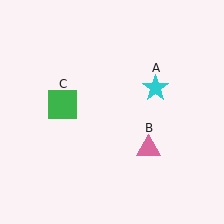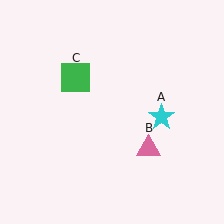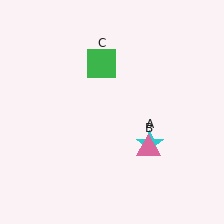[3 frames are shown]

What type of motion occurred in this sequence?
The cyan star (object A), green square (object C) rotated clockwise around the center of the scene.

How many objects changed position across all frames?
2 objects changed position: cyan star (object A), green square (object C).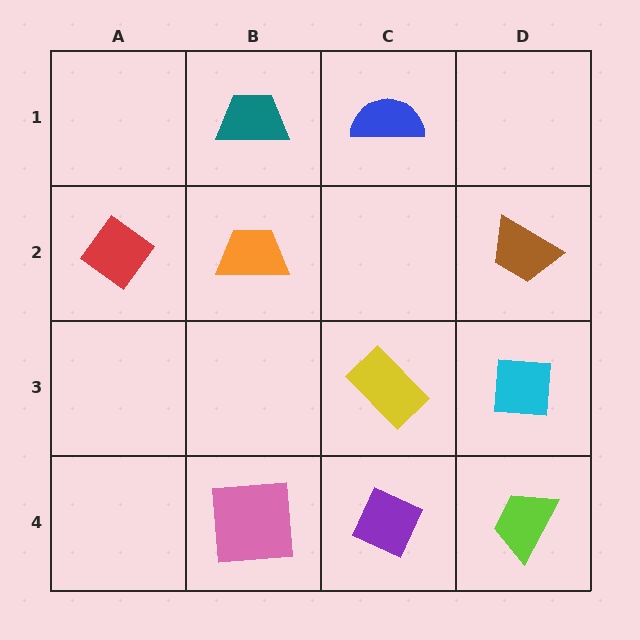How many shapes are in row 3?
2 shapes.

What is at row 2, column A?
A red diamond.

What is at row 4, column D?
A lime trapezoid.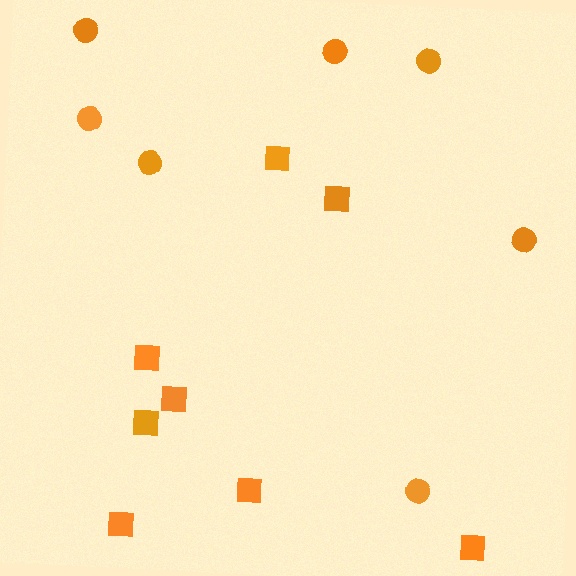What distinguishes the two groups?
There are 2 groups: one group of circles (7) and one group of squares (8).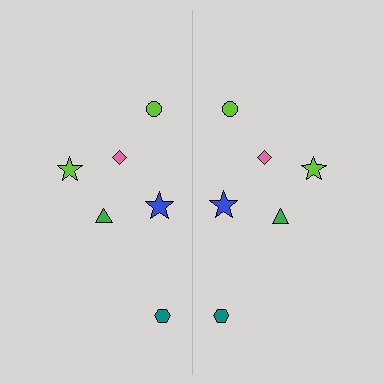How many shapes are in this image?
There are 12 shapes in this image.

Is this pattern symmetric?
Yes, this pattern has bilateral (reflection) symmetry.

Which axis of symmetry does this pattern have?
The pattern has a vertical axis of symmetry running through the center of the image.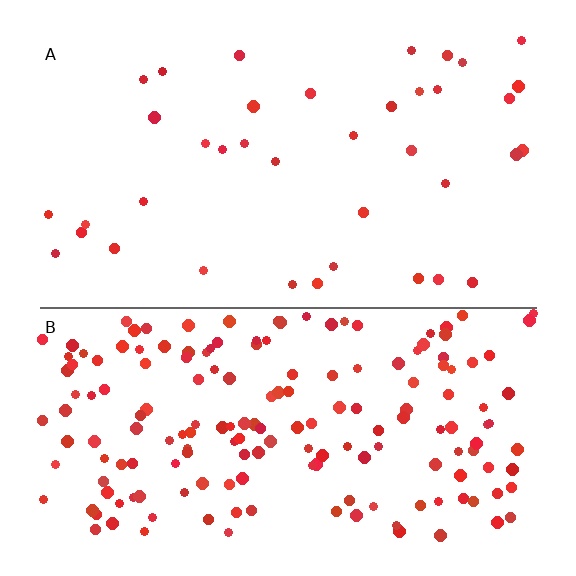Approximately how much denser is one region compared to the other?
Approximately 4.6× — region B over region A.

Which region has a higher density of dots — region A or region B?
B (the bottom).